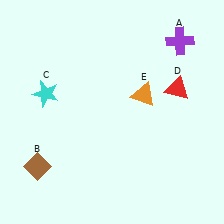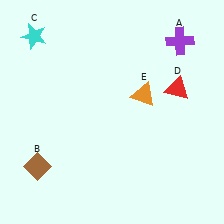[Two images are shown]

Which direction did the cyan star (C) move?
The cyan star (C) moved up.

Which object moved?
The cyan star (C) moved up.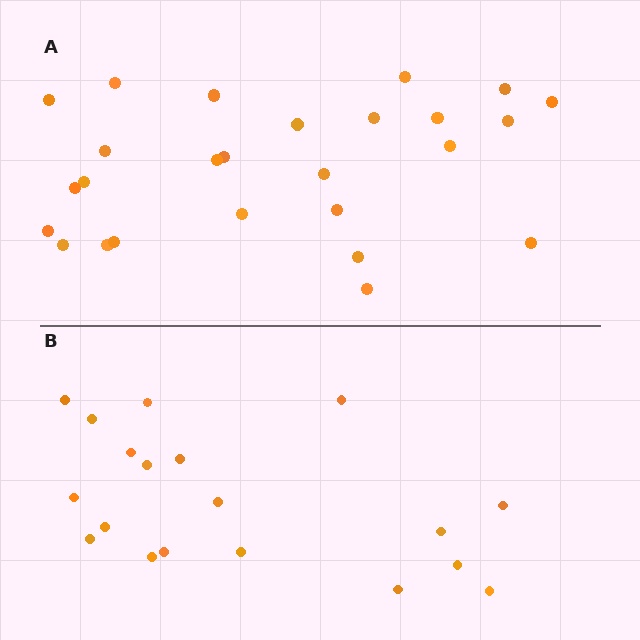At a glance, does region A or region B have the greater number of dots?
Region A (the top region) has more dots.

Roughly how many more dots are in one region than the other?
Region A has roughly 8 or so more dots than region B.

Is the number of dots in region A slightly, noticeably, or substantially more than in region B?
Region A has noticeably more, but not dramatically so. The ratio is roughly 1.4 to 1.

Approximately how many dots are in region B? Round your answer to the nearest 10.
About 20 dots. (The exact count is 19, which rounds to 20.)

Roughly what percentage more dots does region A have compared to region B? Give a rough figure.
About 35% more.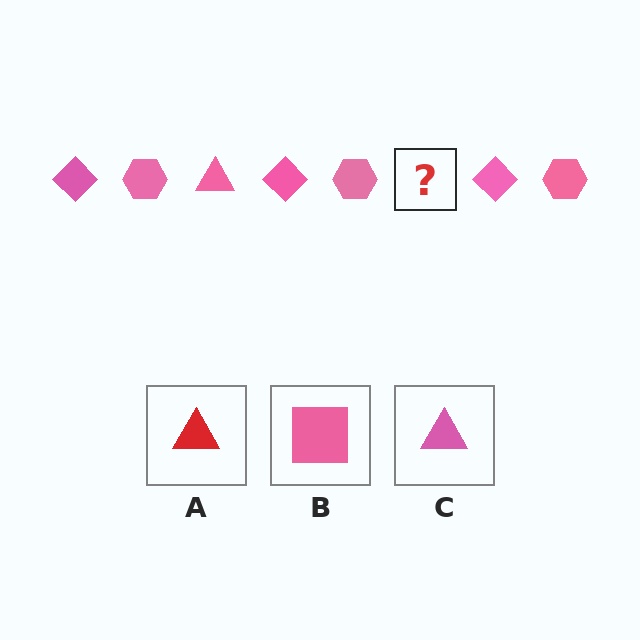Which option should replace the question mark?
Option C.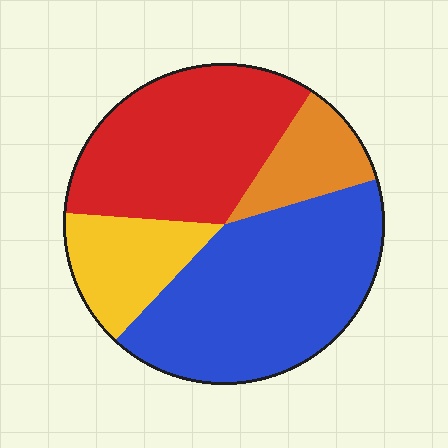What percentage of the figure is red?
Red takes up about one third (1/3) of the figure.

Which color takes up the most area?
Blue, at roughly 40%.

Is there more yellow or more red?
Red.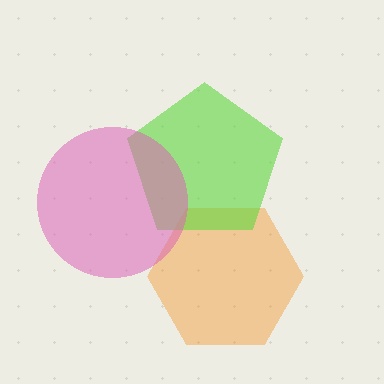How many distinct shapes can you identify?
There are 3 distinct shapes: an orange hexagon, a lime pentagon, a pink circle.